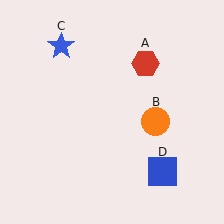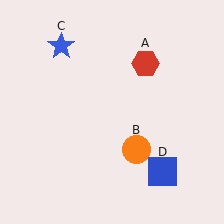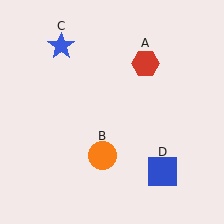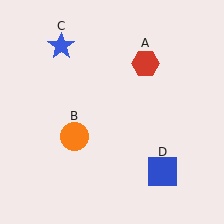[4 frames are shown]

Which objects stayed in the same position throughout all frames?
Red hexagon (object A) and blue star (object C) and blue square (object D) remained stationary.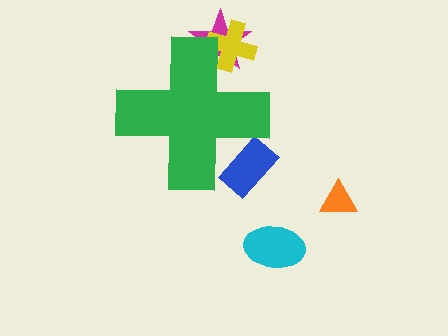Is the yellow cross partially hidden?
Yes, the yellow cross is partially hidden behind the green cross.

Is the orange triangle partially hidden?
No, the orange triangle is fully visible.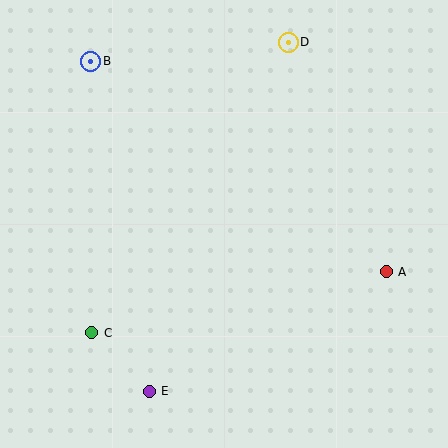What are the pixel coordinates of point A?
Point A is at (386, 272).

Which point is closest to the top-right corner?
Point D is closest to the top-right corner.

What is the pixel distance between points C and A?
The distance between C and A is 300 pixels.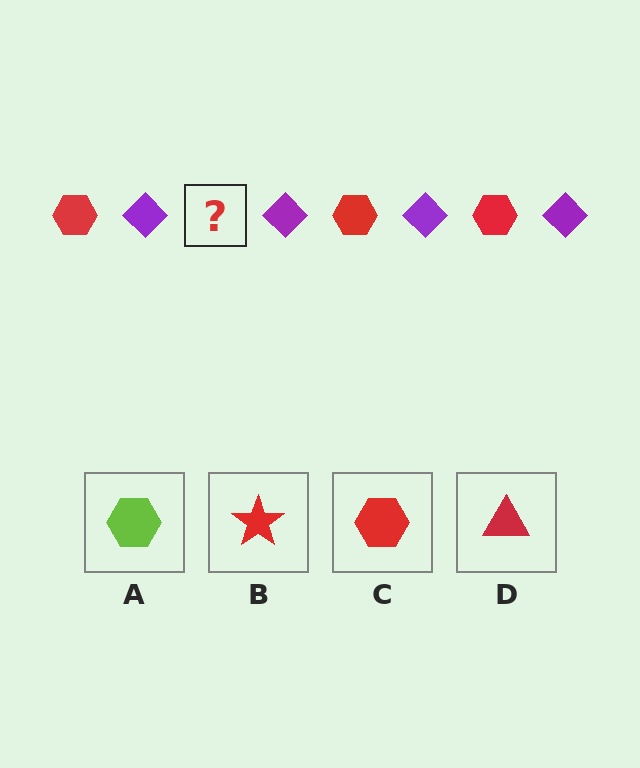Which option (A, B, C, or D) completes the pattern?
C.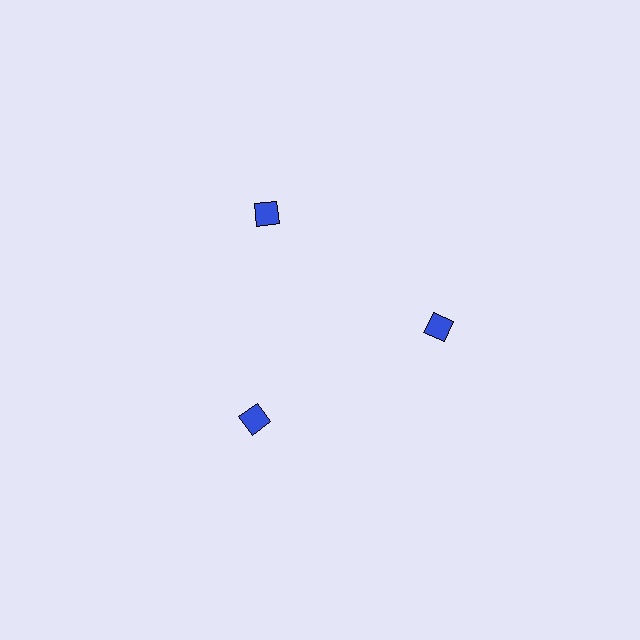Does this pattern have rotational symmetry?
Yes, this pattern has 3-fold rotational symmetry. It looks the same after rotating 120 degrees around the center.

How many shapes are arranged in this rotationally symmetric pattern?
There are 3 shapes, arranged in 3 groups of 1.